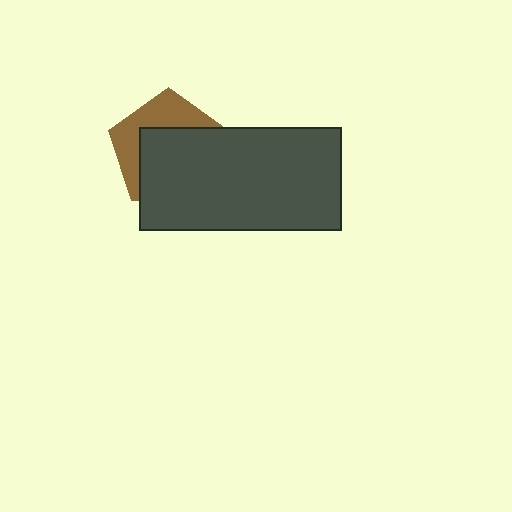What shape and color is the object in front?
The object in front is a dark gray rectangle.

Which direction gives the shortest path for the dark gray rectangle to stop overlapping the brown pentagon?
Moving down gives the shortest separation.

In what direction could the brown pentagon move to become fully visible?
The brown pentagon could move up. That would shift it out from behind the dark gray rectangle entirely.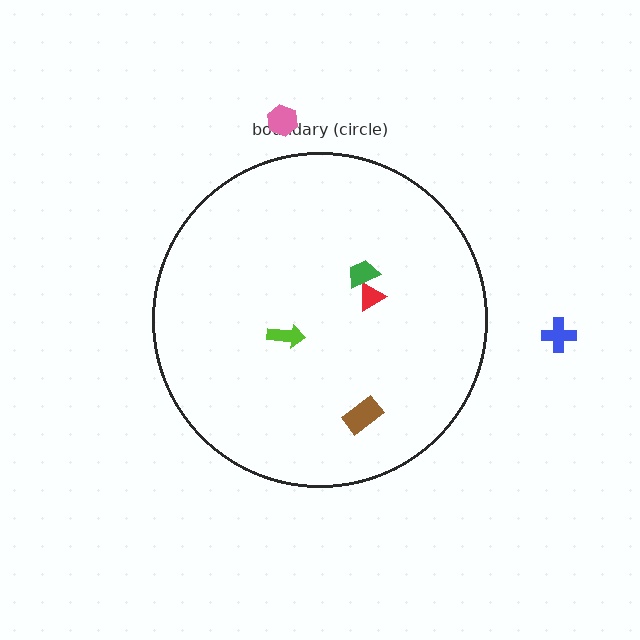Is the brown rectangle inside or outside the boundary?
Inside.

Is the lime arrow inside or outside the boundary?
Inside.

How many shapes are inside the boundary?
4 inside, 2 outside.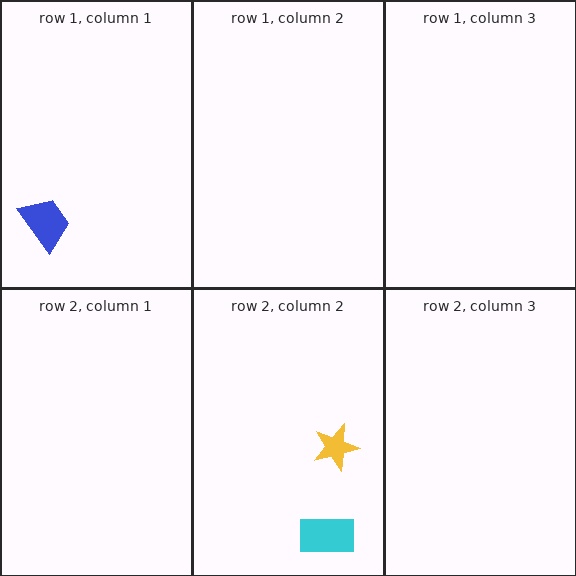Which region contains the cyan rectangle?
The row 2, column 2 region.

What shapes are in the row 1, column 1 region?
The blue trapezoid.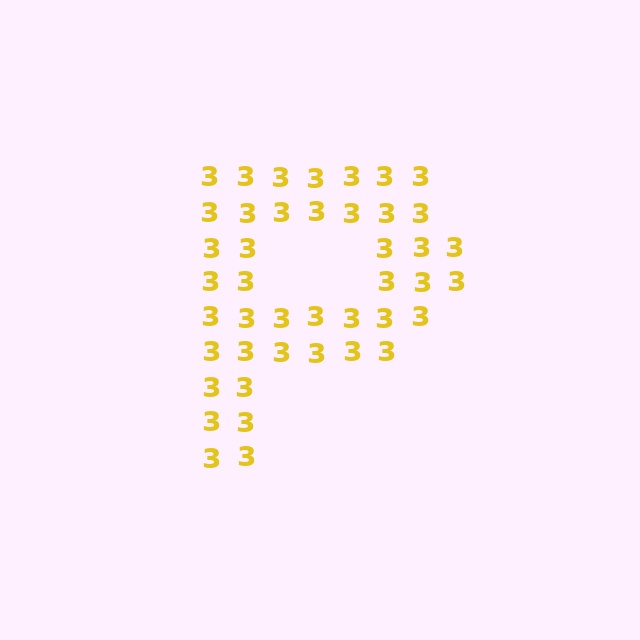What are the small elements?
The small elements are digit 3's.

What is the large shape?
The large shape is the letter P.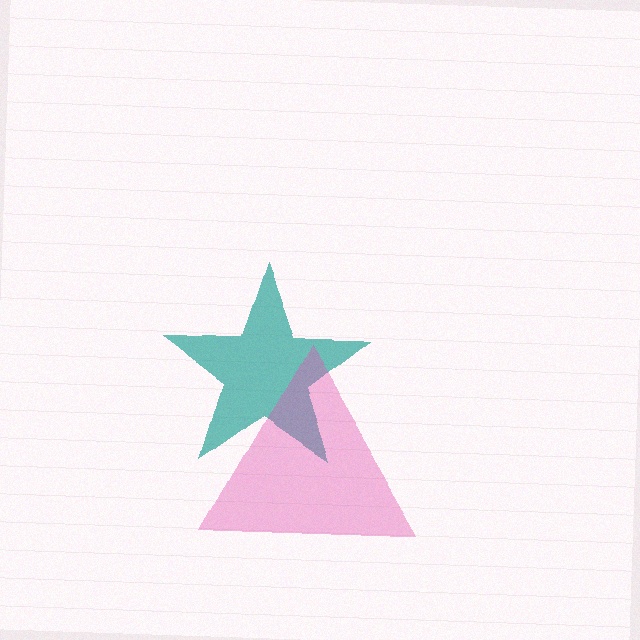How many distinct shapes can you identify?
There are 2 distinct shapes: a teal star, a pink triangle.